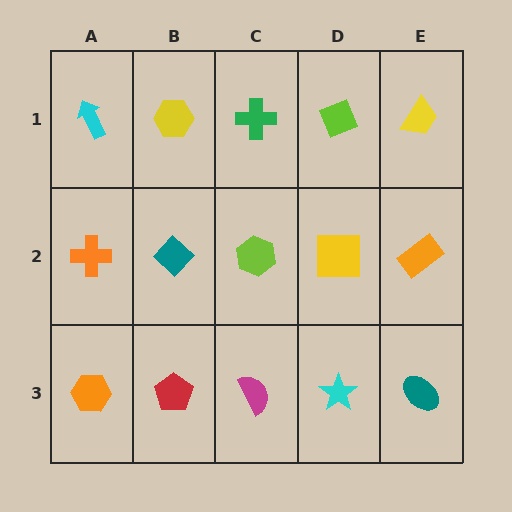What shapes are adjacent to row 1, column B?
A teal diamond (row 2, column B), a cyan arrow (row 1, column A), a green cross (row 1, column C).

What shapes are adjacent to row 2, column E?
A yellow trapezoid (row 1, column E), a teal ellipse (row 3, column E), a yellow square (row 2, column D).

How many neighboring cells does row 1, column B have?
3.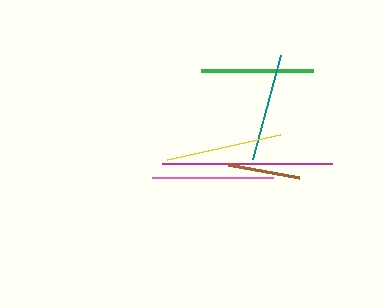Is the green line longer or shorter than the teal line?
The green line is longer than the teal line.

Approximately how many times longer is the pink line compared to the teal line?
The pink line is approximately 1.1 times the length of the teal line.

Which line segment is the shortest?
The brown line is the shortest at approximately 72 pixels.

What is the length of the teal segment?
The teal segment is approximately 108 pixels long.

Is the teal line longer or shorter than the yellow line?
The yellow line is longer than the teal line.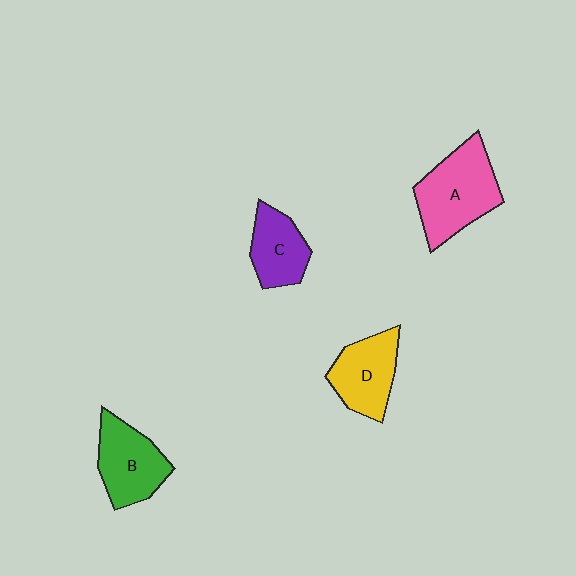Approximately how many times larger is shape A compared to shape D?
Approximately 1.3 times.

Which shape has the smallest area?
Shape C (purple).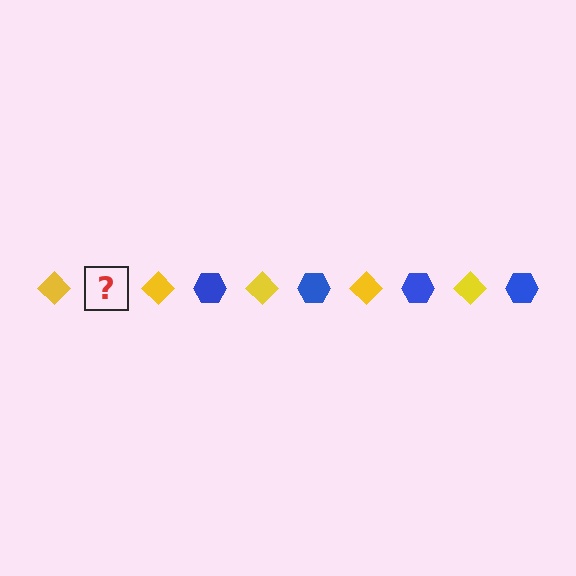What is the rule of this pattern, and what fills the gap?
The rule is that the pattern alternates between yellow diamond and blue hexagon. The gap should be filled with a blue hexagon.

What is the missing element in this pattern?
The missing element is a blue hexagon.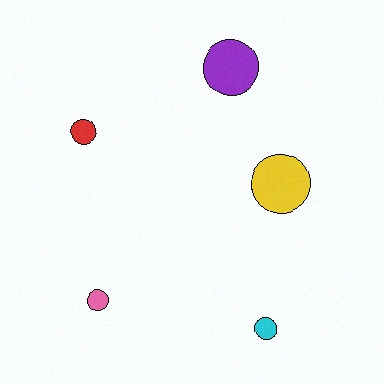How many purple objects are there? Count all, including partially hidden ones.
There is 1 purple object.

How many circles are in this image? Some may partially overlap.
There are 5 circles.